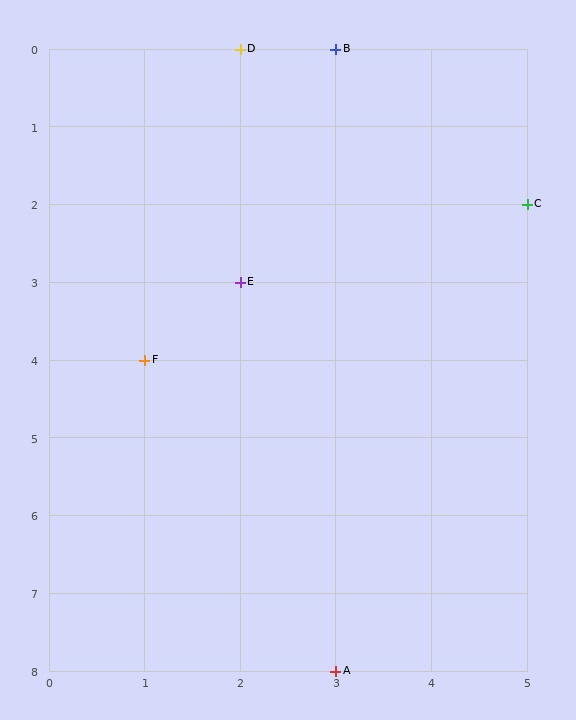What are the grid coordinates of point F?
Point F is at grid coordinates (1, 4).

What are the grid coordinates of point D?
Point D is at grid coordinates (2, 0).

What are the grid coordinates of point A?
Point A is at grid coordinates (3, 8).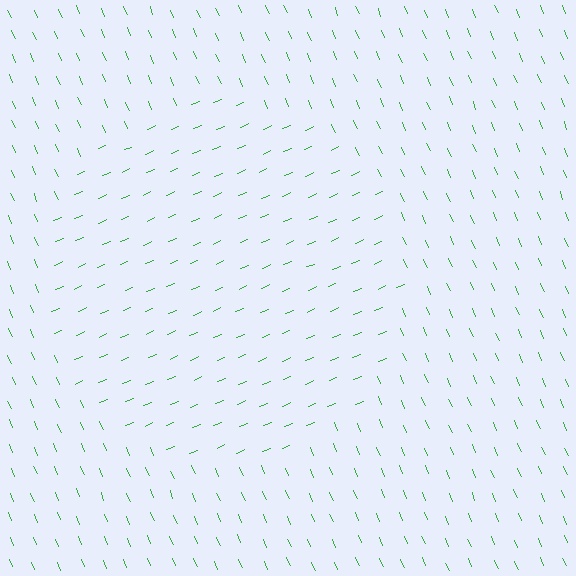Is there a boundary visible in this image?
Yes, there is a texture boundary formed by a change in line orientation.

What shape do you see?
I see a circle.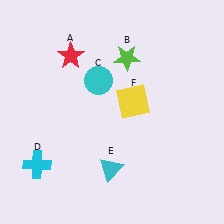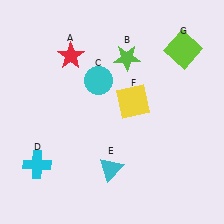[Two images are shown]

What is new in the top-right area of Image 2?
A lime square (G) was added in the top-right area of Image 2.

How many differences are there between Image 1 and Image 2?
There is 1 difference between the two images.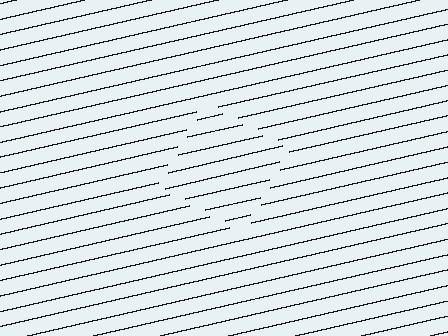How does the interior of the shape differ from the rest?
The interior of the shape contains the same grating, shifted by half a period — the contour is defined by the phase discontinuity where line-ends from the inner and outer gratings abut.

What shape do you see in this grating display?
An illusory square. The interior of the shape contains the same grating, shifted by half a period — the contour is defined by the phase discontinuity where line-ends from the inner and outer gratings abut.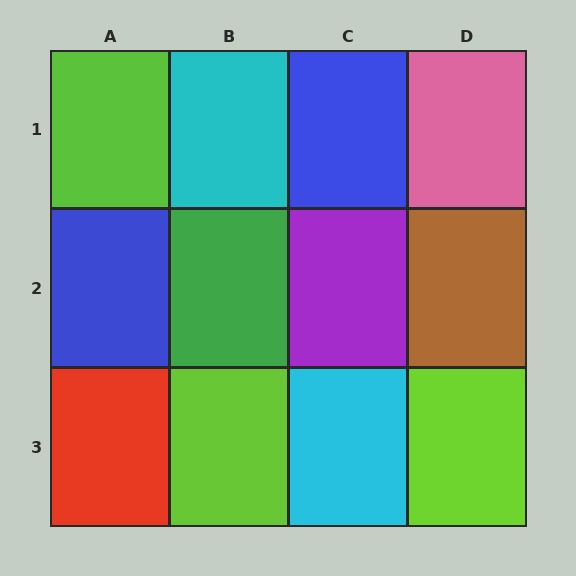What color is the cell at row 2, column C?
Purple.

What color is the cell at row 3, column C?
Cyan.